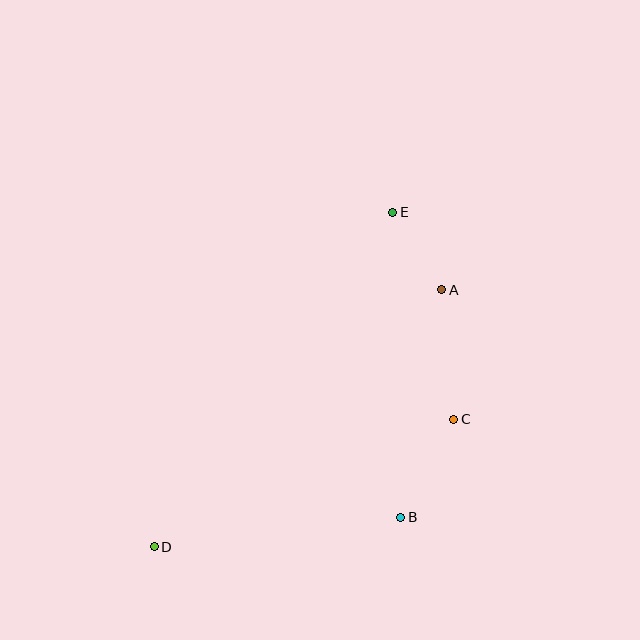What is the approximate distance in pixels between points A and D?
The distance between A and D is approximately 386 pixels.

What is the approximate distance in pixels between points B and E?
The distance between B and E is approximately 305 pixels.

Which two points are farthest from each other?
Points D and E are farthest from each other.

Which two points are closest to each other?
Points A and E are closest to each other.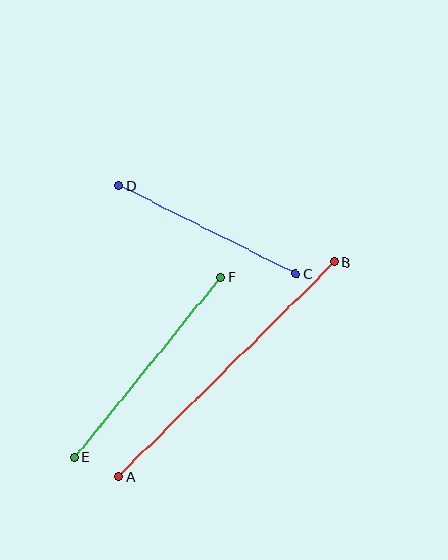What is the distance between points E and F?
The distance is approximately 232 pixels.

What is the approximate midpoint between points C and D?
The midpoint is at approximately (207, 230) pixels.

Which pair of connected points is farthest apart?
Points A and B are farthest apart.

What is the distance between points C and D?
The distance is approximately 198 pixels.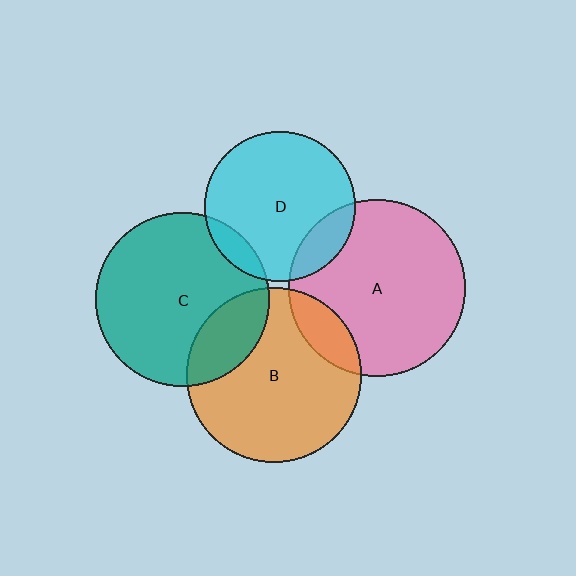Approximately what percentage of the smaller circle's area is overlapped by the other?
Approximately 10%.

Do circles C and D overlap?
Yes.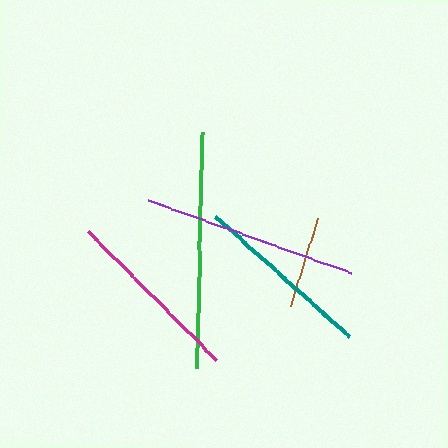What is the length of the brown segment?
The brown segment is approximately 93 pixels long.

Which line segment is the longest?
The green line is the longest at approximately 236 pixels.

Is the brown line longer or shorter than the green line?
The green line is longer than the brown line.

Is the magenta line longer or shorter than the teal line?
The magenta line is longer than the teal line.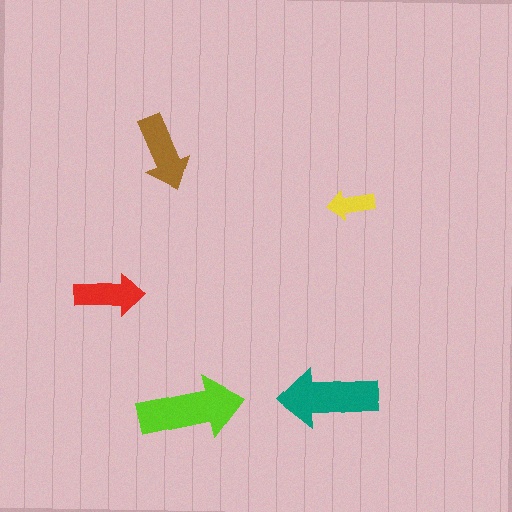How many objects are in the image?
There are 5 objects in the image.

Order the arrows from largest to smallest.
the lime one, the teal one, the brown one, the red one, the yellow one.